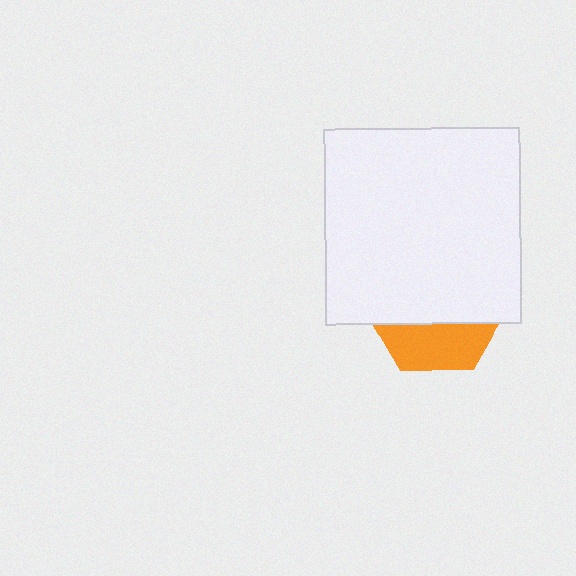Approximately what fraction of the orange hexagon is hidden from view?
Roughly 67% of the orange hexagon is hidden behind the white square.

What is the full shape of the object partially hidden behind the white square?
The partially hidden object is an orange hexagon.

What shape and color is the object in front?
The object in front is a white square.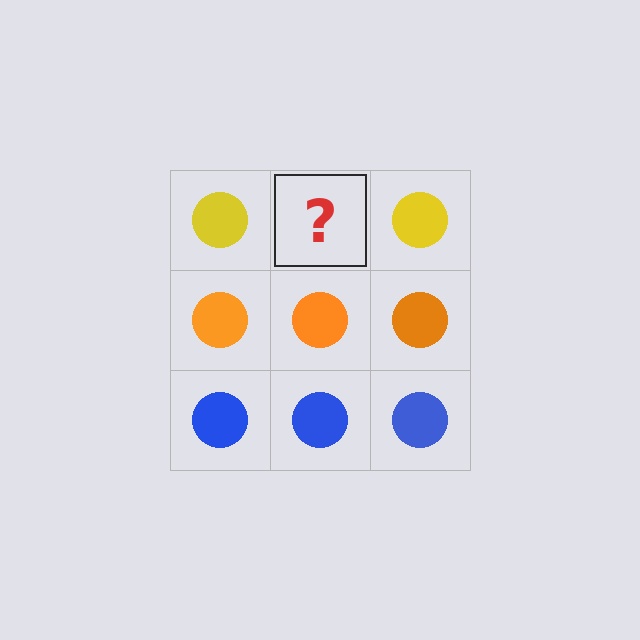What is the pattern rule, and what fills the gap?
The rule is that each row has a consistent color. The gap should be filled with a yellow circle.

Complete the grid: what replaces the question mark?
The question mark should be replaced with a yellow circle.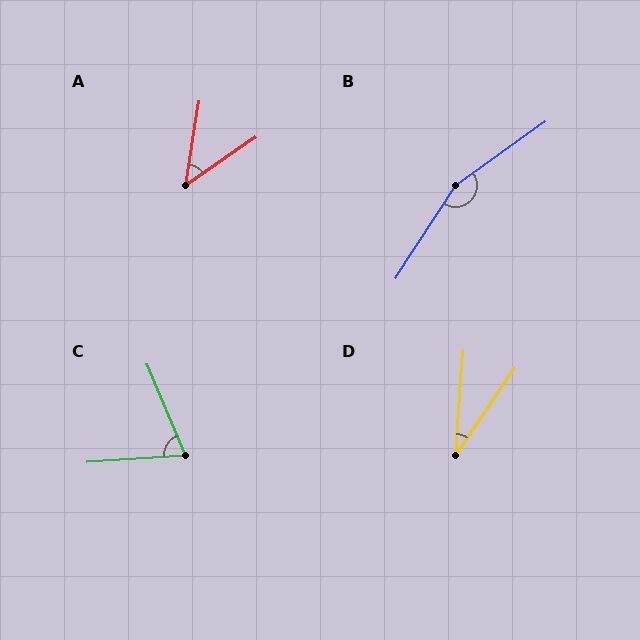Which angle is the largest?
B, at approximately 159 degrees.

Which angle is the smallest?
D, at approximately 30 degrees.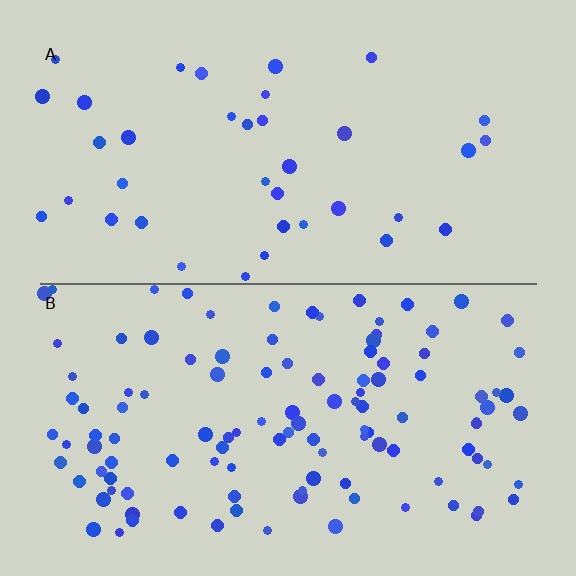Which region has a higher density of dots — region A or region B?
B (the bottom).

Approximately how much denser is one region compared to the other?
Approximately 3.1× — region B over region A.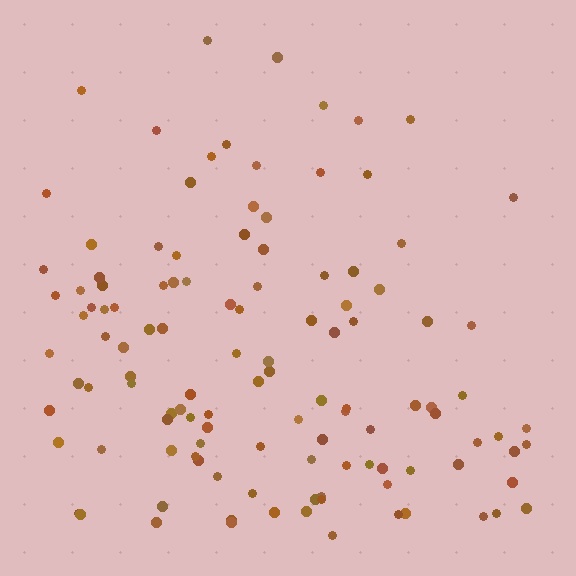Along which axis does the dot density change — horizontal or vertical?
Vertical.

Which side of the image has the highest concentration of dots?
The bottom.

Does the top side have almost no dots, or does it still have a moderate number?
Still a moderate number, just noticeably fewer than the bottom.